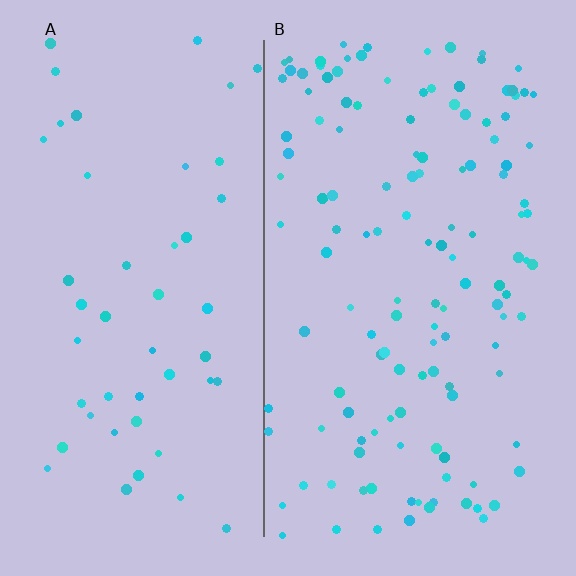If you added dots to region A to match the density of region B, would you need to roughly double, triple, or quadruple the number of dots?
Approximately triple.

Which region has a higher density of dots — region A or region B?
B (the right).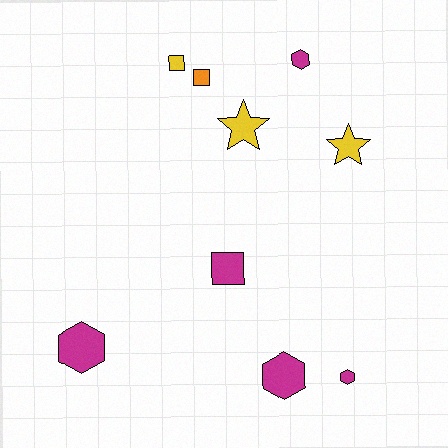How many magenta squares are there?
There is 1 magenta square.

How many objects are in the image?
There are 9 objects.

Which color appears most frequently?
Magenta, with 5 objects.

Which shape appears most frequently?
Hexagon, with 4 objects.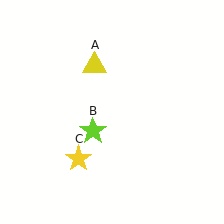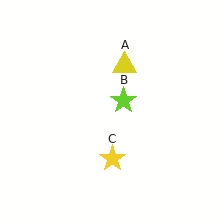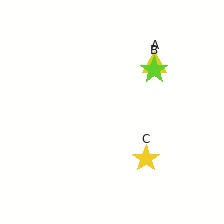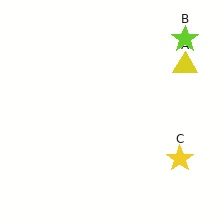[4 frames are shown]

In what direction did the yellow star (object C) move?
The yellow star (object C) moved right.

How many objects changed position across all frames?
3 objects changed position: yellow triangle (object A), lime star (object B), yellow star (object C).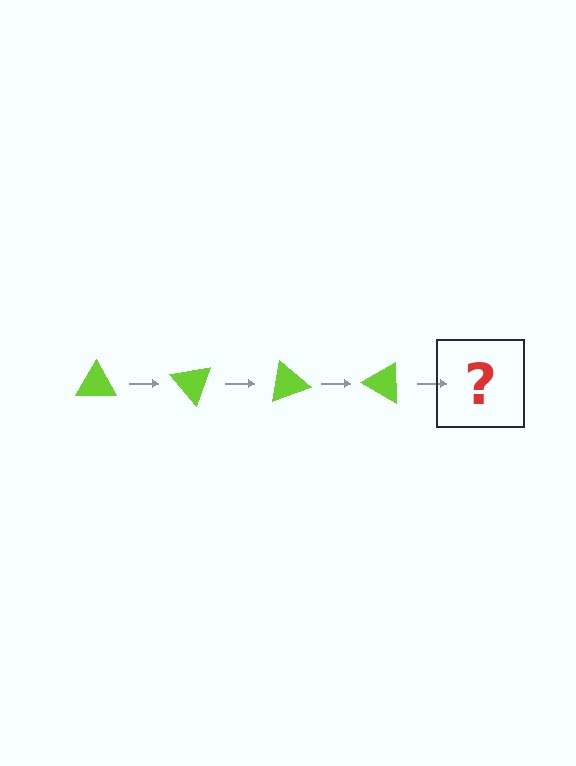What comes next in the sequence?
The next element should be a lime triangle rotated 200 degrees.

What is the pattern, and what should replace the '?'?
The pattern is that the triangle rotates 50 degrees each step. The '?' should be a lime triangle rotated 200 degrees.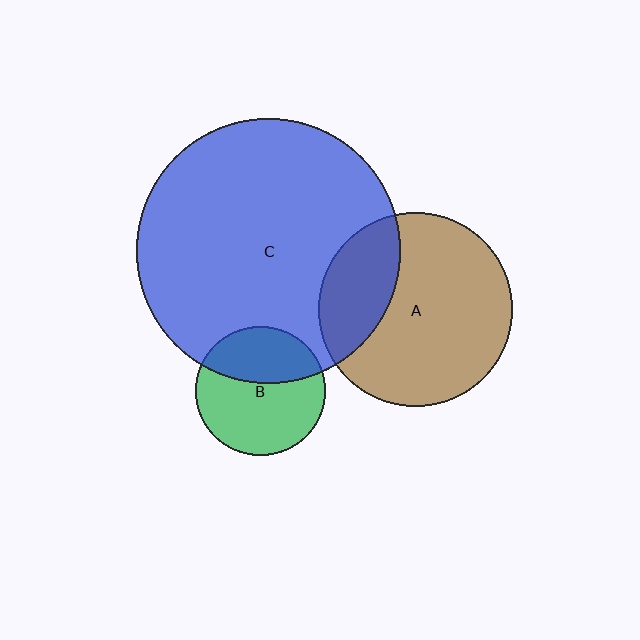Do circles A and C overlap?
Yes.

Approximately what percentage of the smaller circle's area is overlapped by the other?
Approximately 25%.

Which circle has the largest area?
Circle C (blue).